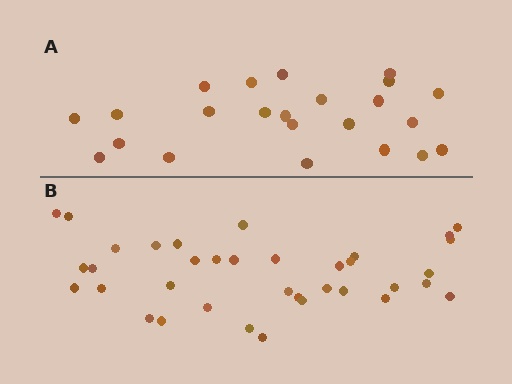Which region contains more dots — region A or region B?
Region B (the bottom region) has more dots.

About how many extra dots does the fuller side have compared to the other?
Region B has approximately 15 more dots than region A.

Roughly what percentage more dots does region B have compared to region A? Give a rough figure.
About 55% more.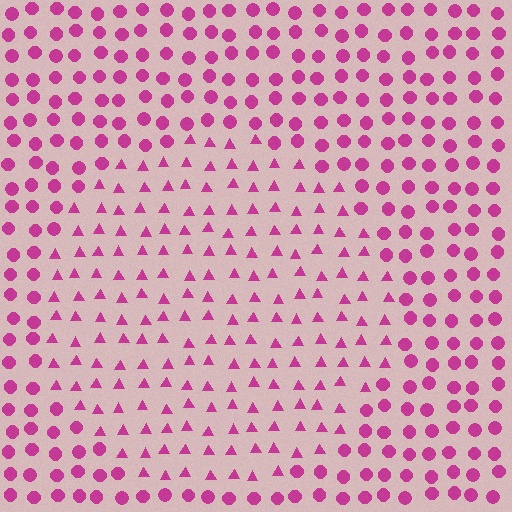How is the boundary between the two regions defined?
The boundary is defined by a change in element shape: triangles inside vs. circles outside. All elements share the same color and spacing.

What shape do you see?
I see a circle.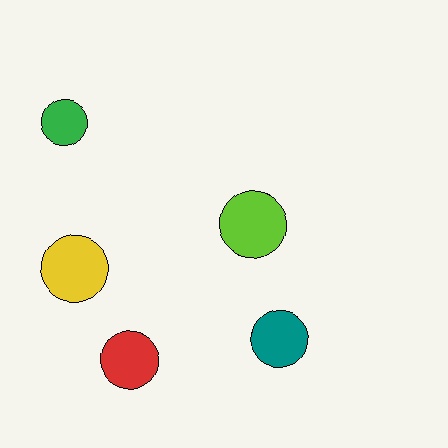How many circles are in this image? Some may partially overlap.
There are 5 circles.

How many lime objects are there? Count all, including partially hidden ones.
There is 1 lime object.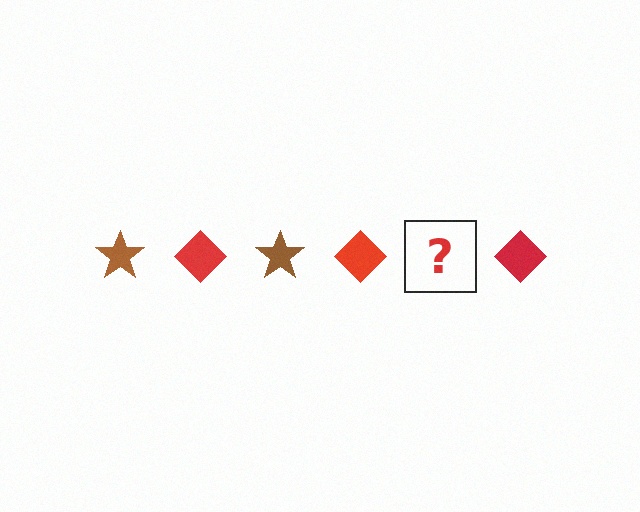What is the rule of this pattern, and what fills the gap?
The rule is that the pattern alternates between brown star and red diamond. The gap should be filled with a brown star.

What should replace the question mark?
The question mark should be replaced with a brown star.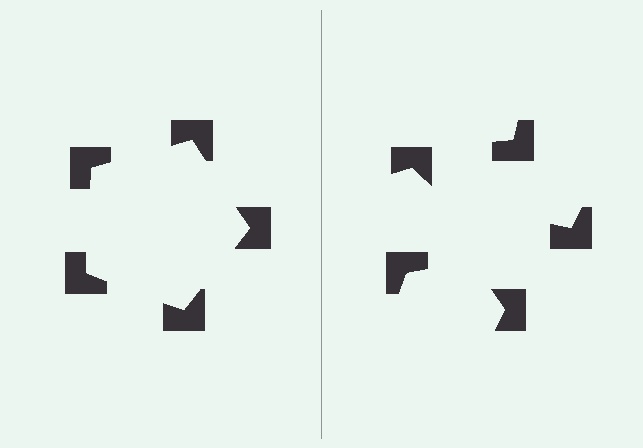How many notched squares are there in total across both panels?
10 — 5 on each side.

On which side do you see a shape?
An illusory pentagon appears on the left side. On the right side the wedge cuts are rotated, so no coherent shape forms.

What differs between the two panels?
The notched squares are positioned identically on both sides; only the wedge orientations differ. On the left they align to a pentagon; on the right they are misaligned.